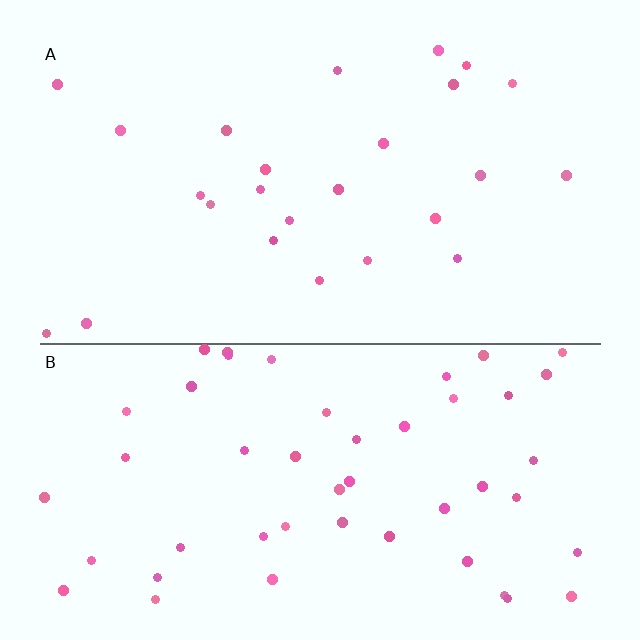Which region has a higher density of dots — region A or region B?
B (the bottom).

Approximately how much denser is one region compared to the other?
Approximately 2.0× — region B over region A.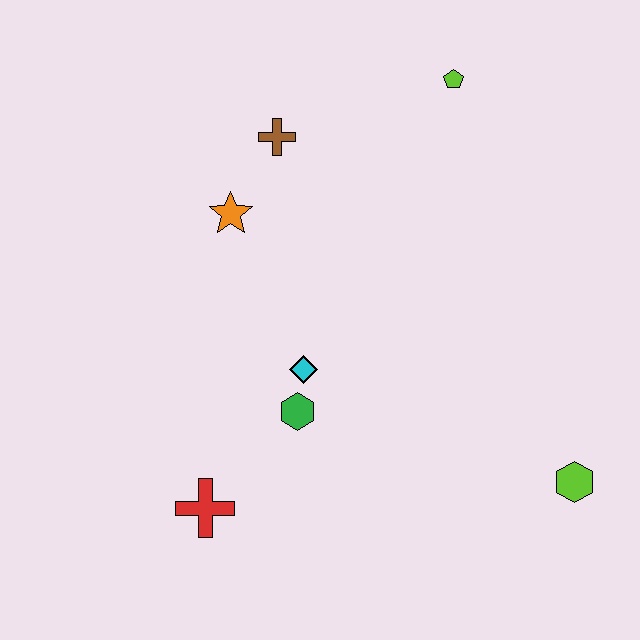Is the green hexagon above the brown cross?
No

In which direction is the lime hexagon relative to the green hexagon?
The lime hexagon is to the right of the green hexagon.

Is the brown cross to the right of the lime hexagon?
No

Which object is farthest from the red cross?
The lime pentagon is farthest from the red cross.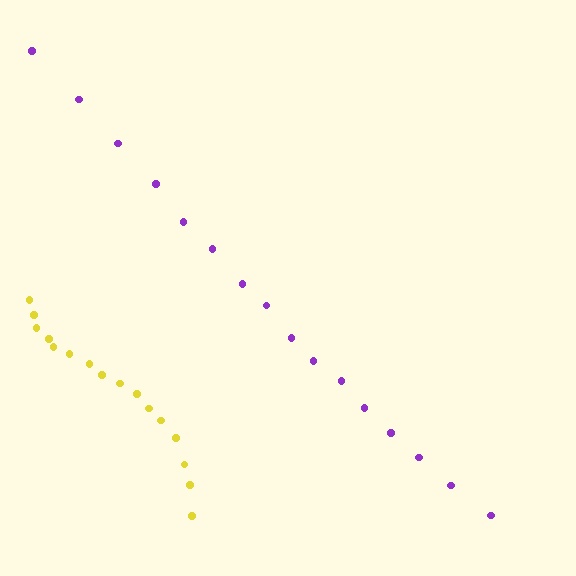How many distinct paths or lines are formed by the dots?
There are 2 distinct paths.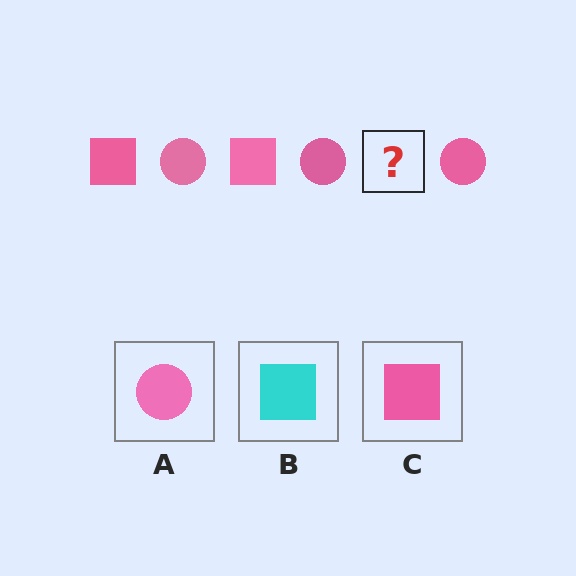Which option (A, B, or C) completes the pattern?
C.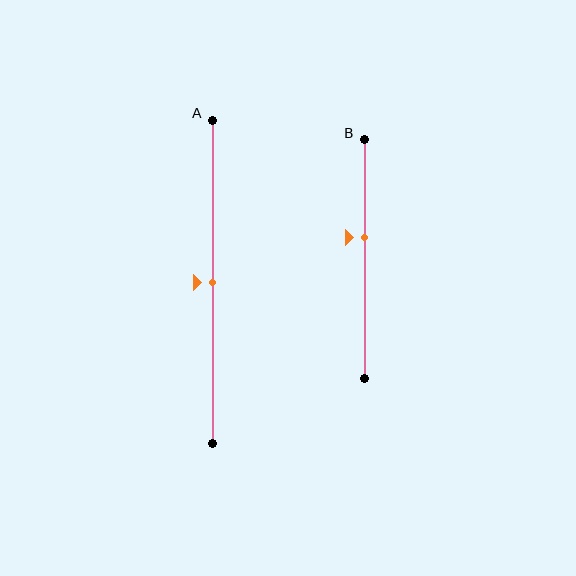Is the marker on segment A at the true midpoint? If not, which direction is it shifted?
Yes, the marker on segment A is at the true midpoint.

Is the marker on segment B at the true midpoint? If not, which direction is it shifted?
No, the marker on segment B is shifted upward by about 9% of the segment length.